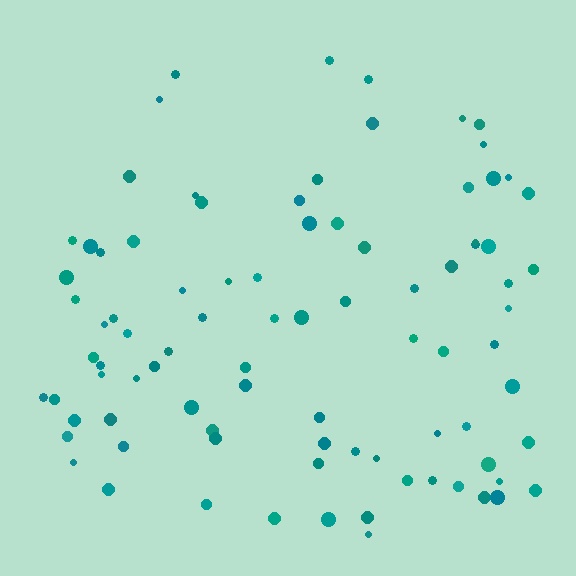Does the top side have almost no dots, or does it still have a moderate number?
Still a moderate number, just noticeably fewer than the bottom.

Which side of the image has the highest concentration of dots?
The bottom.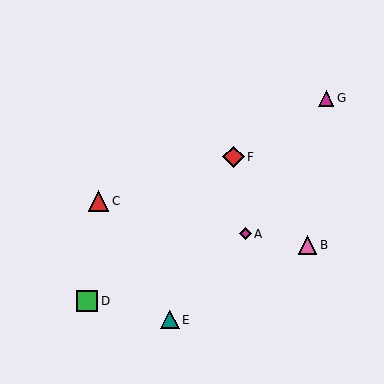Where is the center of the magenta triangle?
The center of the magenta triangle is at (326, 98).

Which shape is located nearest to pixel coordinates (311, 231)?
The pink triangle (labeled B) at (307, 245) is nearest to that location.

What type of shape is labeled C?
Shape C is a red triangle.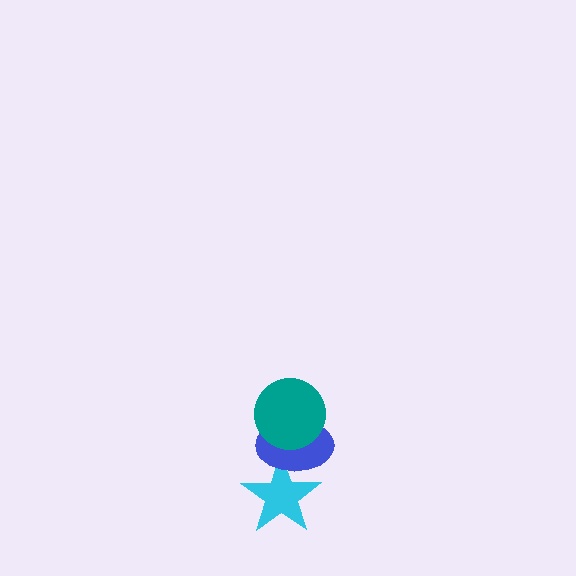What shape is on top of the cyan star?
The blue ellipse is on top of the cyan star.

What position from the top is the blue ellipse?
The blue ellipse is 2nd from the top.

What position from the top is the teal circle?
The teal circle is 1st from the top.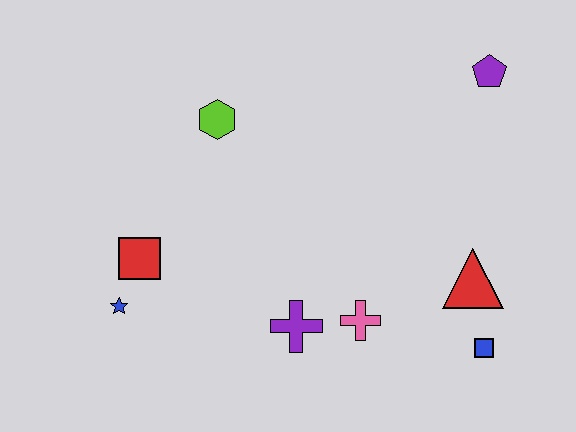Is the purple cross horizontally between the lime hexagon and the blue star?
No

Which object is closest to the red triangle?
The blue square is closest to the red triangle.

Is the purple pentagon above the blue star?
Yes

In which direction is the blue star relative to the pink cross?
The blue star is to the left of the pink cross.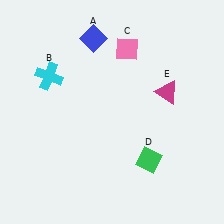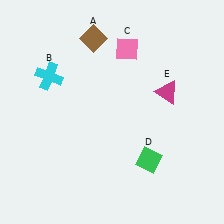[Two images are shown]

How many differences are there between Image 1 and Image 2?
There is 1 difference between the two images.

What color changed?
The diamond (A) changed from blue in Image 1 to brown in Image 2.